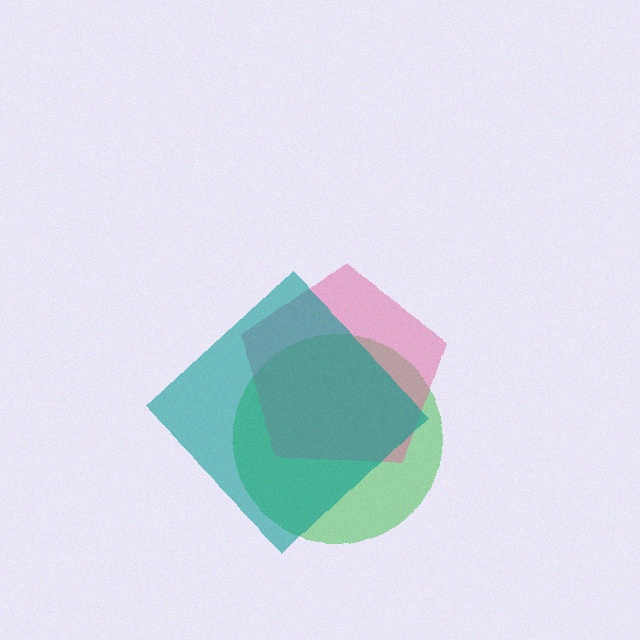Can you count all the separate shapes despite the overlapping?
Yes, there are 3 separate shapes.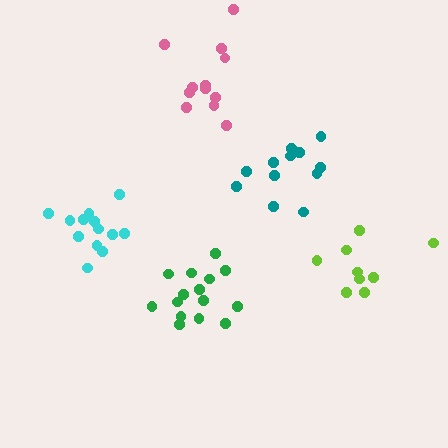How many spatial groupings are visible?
There are 5 spatial groupings.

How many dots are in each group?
Group 1: 15 dots, Group 2: 9 dots, Group 3: 12 dots, Group 4: 12 dots, Group 5: 13 dots (61 total).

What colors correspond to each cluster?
The clusters are colored: green, lime, pink, teal, cyan.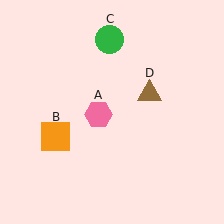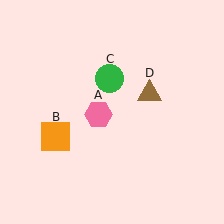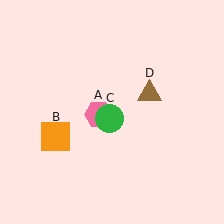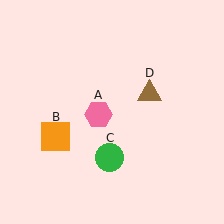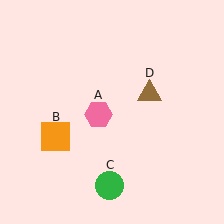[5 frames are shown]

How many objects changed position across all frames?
1 object changed position: green circle (object C).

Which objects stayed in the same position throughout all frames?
Pink hexagon (object A) and orange square (object B) and brown triangle (object D) remained stationary.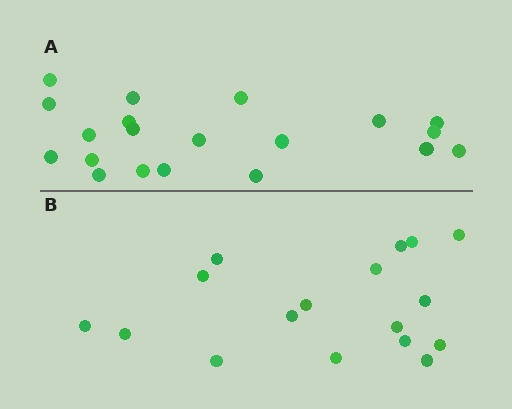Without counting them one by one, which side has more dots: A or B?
Region A (the top region) has more dots.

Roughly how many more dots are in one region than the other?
Region A has just a few more — roughly 2 or 3 more dots than region B.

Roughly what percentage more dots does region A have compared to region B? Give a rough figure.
About 20% more.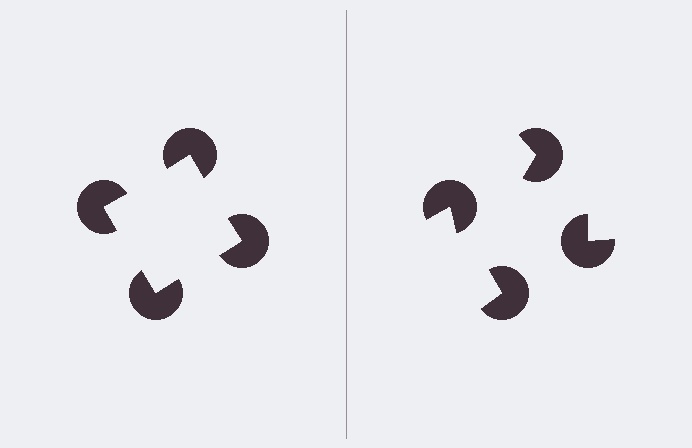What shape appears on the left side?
An illusory square.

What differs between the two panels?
The pac-man discs are positioned identically on both sides; only the wedge orientations differ. On the left they align to a square; on the right they are misaligned.